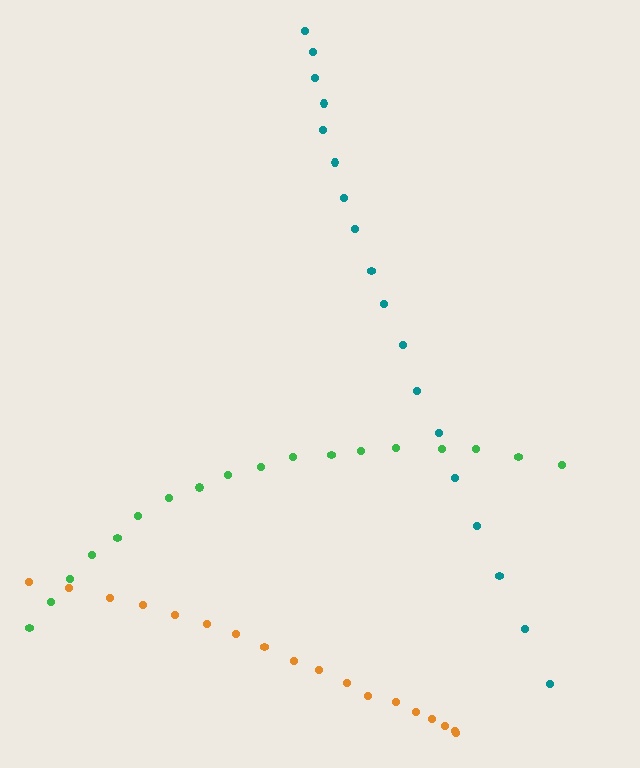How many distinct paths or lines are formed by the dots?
There are 3 distinct paths.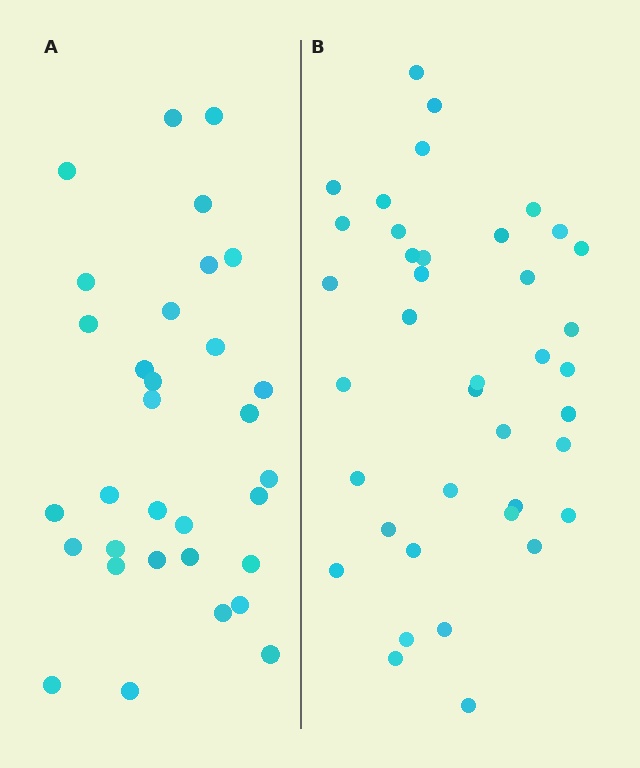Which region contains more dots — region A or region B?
Region B (the right region) has more dots.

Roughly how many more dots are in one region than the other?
Region B has roughly 8 or so more dots than region A.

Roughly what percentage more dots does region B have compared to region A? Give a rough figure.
About 20% more.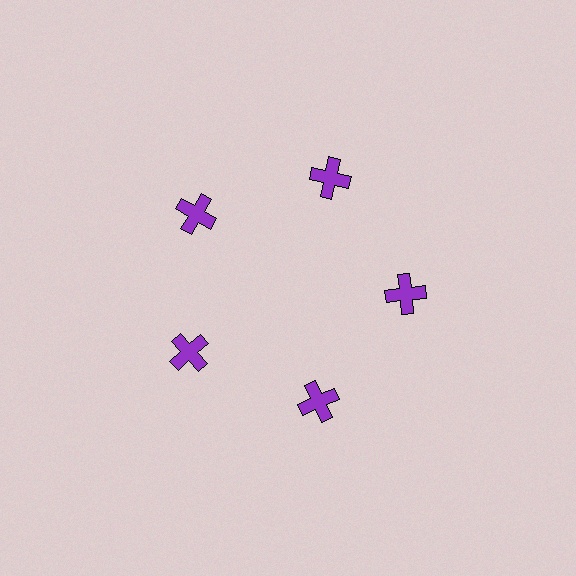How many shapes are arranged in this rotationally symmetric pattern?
There are 5 shapes, arranged in 5 groups of 1.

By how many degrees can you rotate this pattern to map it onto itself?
The pattern maps onto itself every 72 degrees of rotation.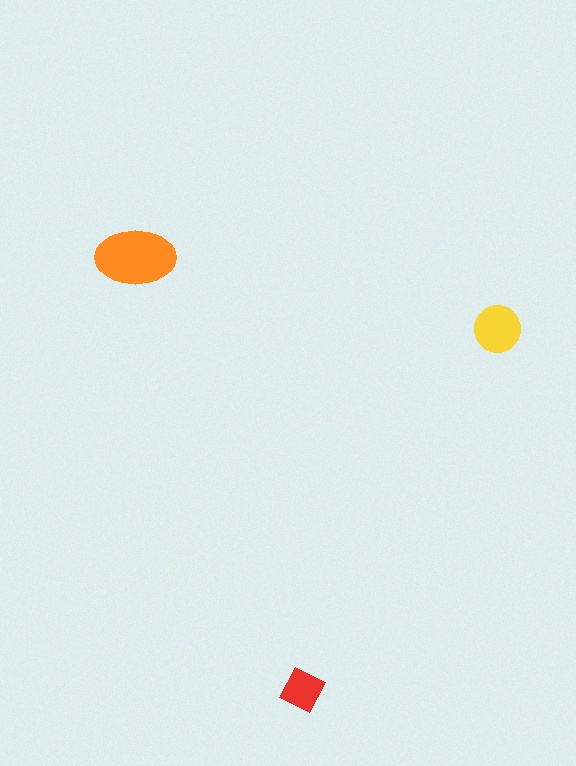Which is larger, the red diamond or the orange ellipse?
The orange ellipse.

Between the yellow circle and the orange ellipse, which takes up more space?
The orange ellipse.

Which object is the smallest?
The red diamond.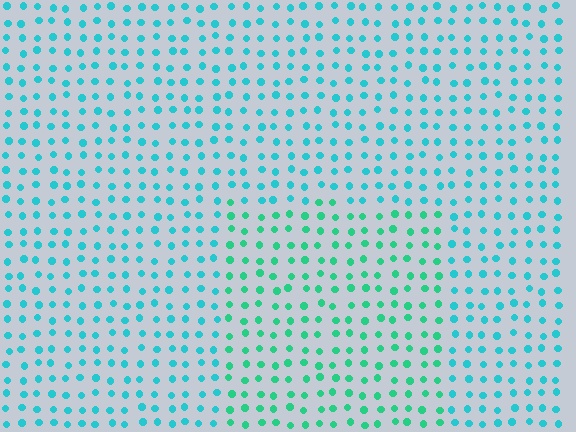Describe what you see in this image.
The image is filled with small cyan elements in a uniform arrangement. A rectangle-shaped region is visible where the elements are tinted to a slightly different hue, forming a subtle color boundary.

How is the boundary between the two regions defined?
The boundary is defined purely by a slight shift in hue (about 29 degrees). Spacing, size, and orientation are identical on both sides.